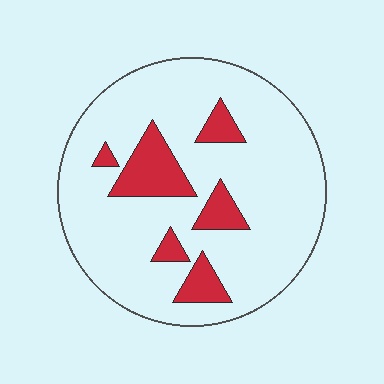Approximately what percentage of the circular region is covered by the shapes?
Approximately 15%.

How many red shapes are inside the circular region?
6.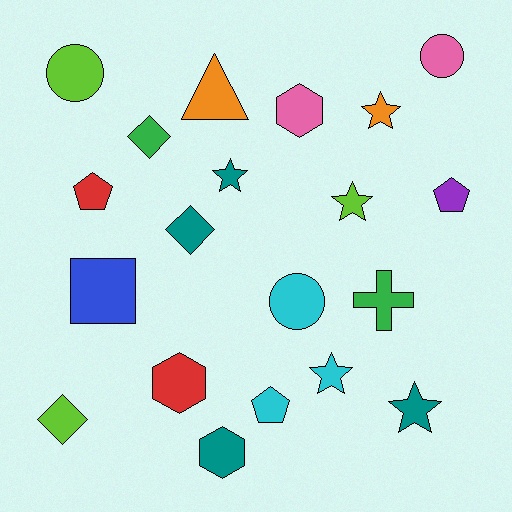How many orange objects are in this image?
There are 2 orange objects.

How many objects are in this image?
There are 20 objects.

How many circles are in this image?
There are 3 circles.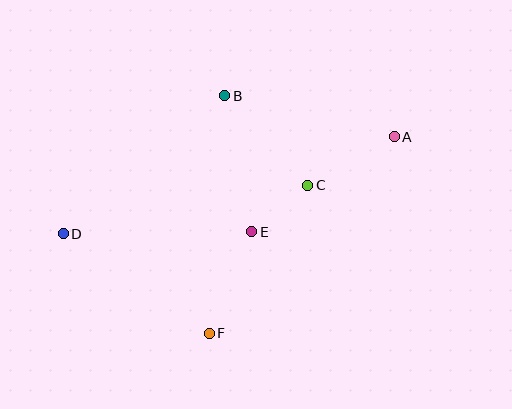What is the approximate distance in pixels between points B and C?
The distance between B and C is approximately 122 pixels.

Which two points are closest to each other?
Points C and E are closest to each other.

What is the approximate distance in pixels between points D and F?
The distance between D and F is approximately 177 pixels.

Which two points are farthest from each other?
Points A and D are farthest from each other.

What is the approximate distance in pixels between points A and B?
The distance between A and B is approximately 174 pixels.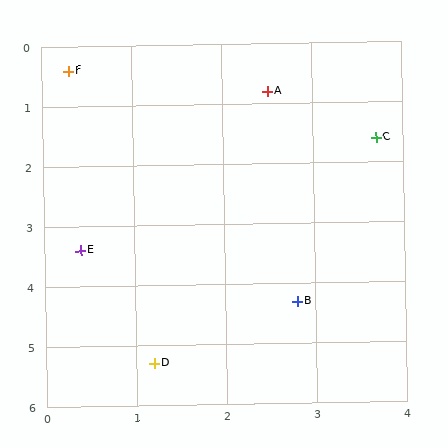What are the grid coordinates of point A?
Point A is at approximately (2.5, 0.8).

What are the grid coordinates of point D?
Point D is at approximately (1.2, 5.3).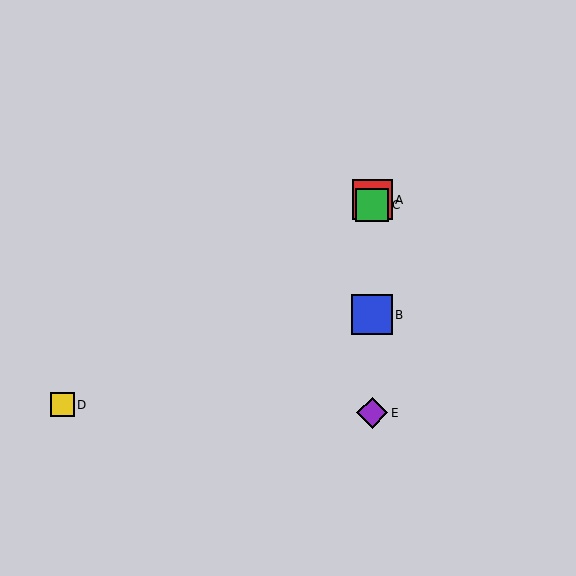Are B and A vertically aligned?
Yes, both are at x≈372.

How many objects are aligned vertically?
4 objects (A, B, C, E) are aligned vertically.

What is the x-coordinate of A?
Object A is at x≈372.